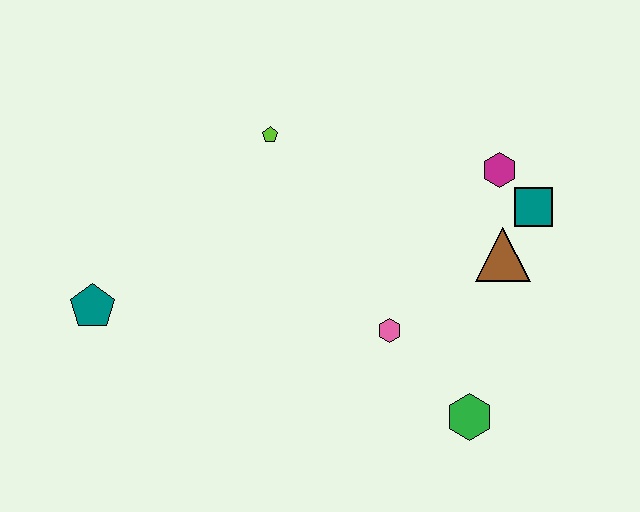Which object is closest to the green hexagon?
The pink hexagon is closest to the green hexagon.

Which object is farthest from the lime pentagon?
The green hexagon is farthest from the lime pentagon.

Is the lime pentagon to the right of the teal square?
No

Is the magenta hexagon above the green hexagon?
Yes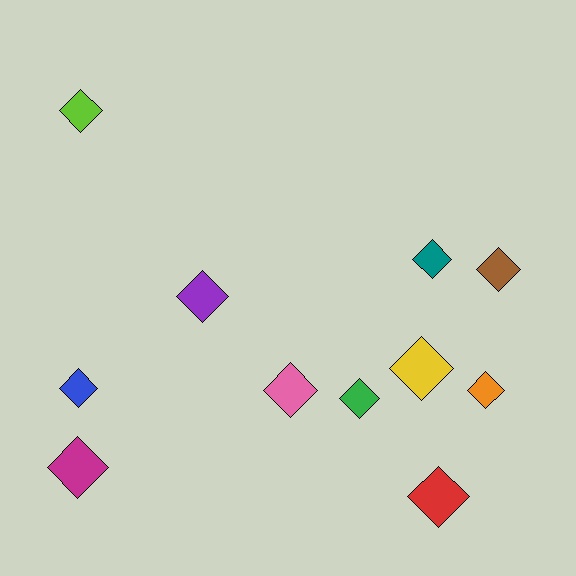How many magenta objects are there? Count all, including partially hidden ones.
There is 1 magenta object.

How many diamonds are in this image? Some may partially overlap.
There are 11 diamonds.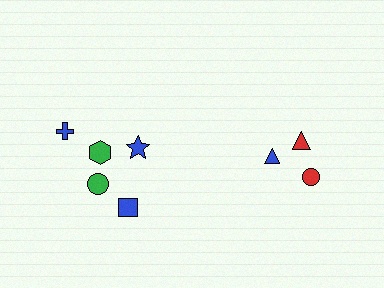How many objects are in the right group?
There are 3 objects.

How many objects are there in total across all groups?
There are 8 objects.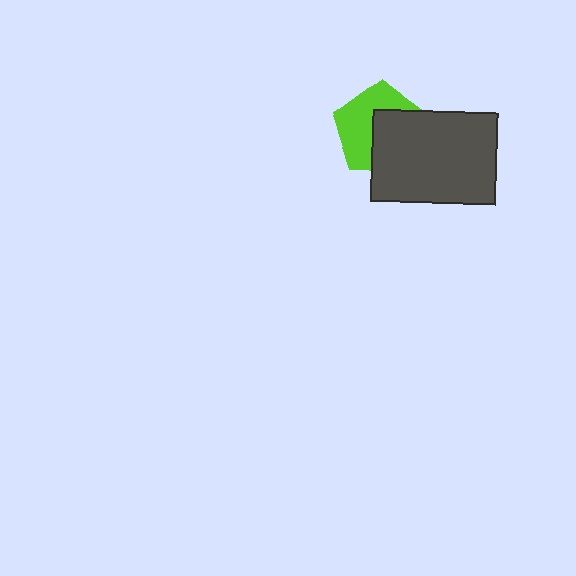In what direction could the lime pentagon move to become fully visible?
The lime pentagon could move toward the upper-left. That would shift it out from behind the dark gray rectangle entirely.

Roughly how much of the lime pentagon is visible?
About half of it is visible (roughly 51%).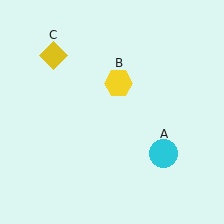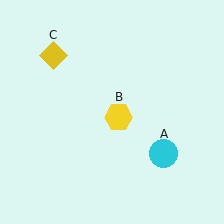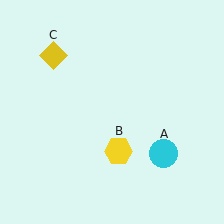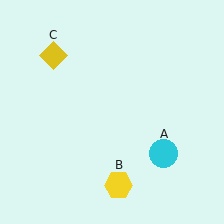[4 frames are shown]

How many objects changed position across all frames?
1 object changed position: yellow hexagon (object B).